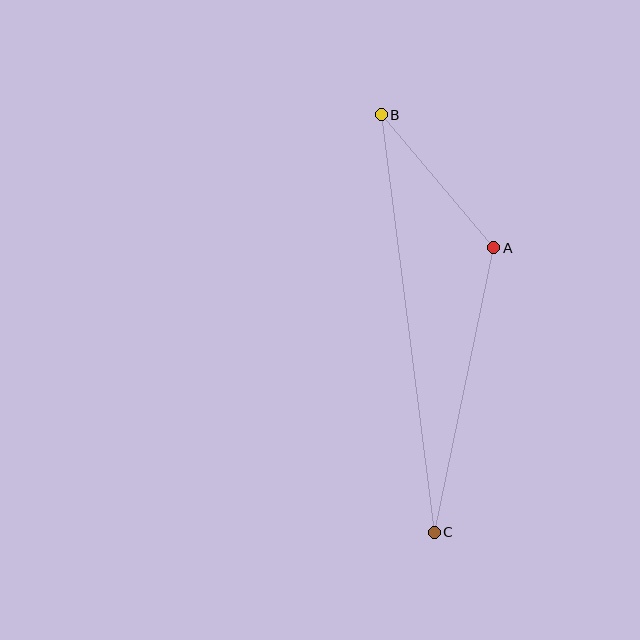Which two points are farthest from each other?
Points B and C are farthest from each other.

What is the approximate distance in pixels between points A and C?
The distance between A and C is approximately 291 pixels.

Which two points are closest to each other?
Points A and B are closest to each other.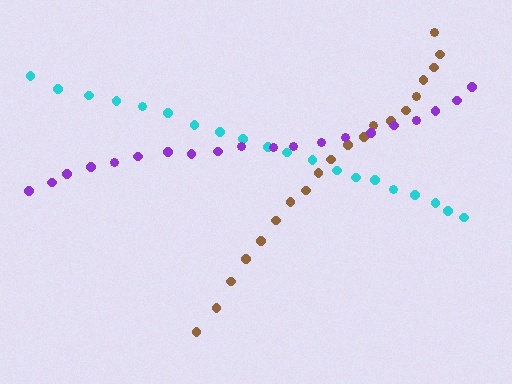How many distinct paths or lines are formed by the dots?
There are 3 distinct paths.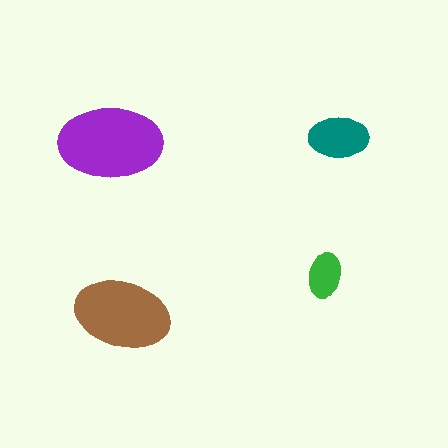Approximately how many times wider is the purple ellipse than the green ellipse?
About 2.5 times wider.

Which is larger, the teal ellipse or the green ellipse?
The teal one.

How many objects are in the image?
There are 4 objects in the image.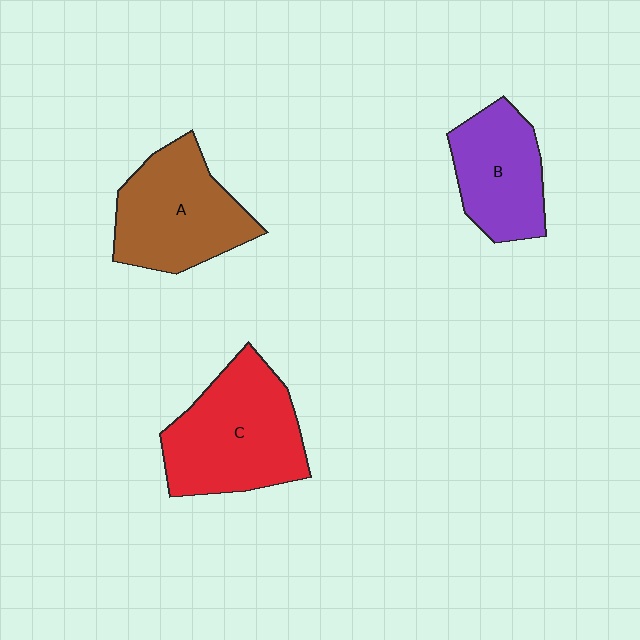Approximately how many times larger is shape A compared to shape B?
Approximately 1.3 times.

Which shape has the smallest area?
Shape B (purple).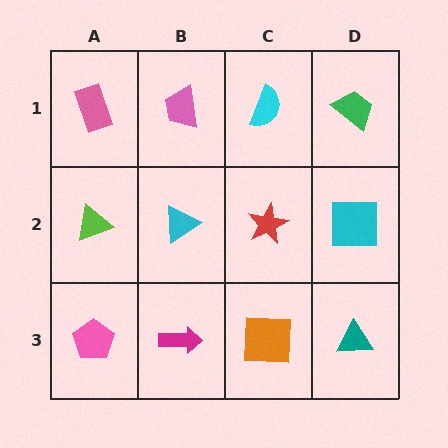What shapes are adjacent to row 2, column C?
A cyan semicircle (row 1, column C), an orange square (row 3, column C), a cyan triangle (row 2, column B), a cyan square (row 2, column D).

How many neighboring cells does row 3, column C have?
3.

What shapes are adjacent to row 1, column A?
A lime triangle (row 2, column A), a pink trapezoid (row 1, column B).